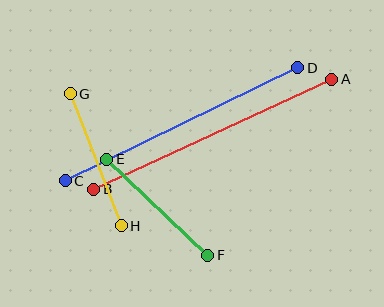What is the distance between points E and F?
The distance is approximately 139 pixels.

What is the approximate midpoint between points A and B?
The midpoint is at approximately (213, 134) pixels.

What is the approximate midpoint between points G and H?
The midpoint is at approximately (96, 160) pixels.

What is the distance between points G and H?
The distance is approximately 142 pixels.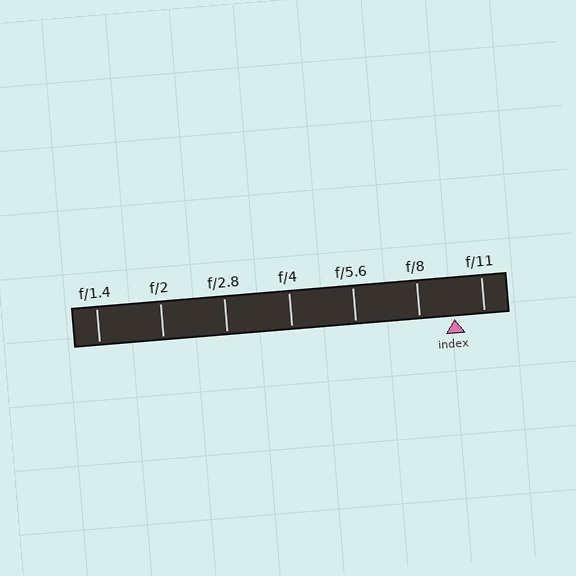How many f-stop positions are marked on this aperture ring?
There are 7 f-stop positions marked.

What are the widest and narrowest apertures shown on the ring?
The widest aperture shown is f/1.4 and the narrowest is f/11.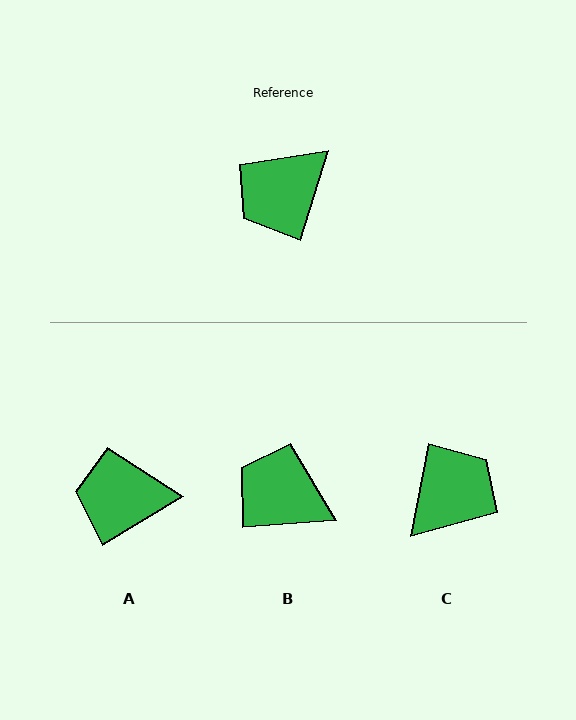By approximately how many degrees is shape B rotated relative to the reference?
Approximately 68 degrees clockwise.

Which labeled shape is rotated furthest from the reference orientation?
C, about 174 degrees away.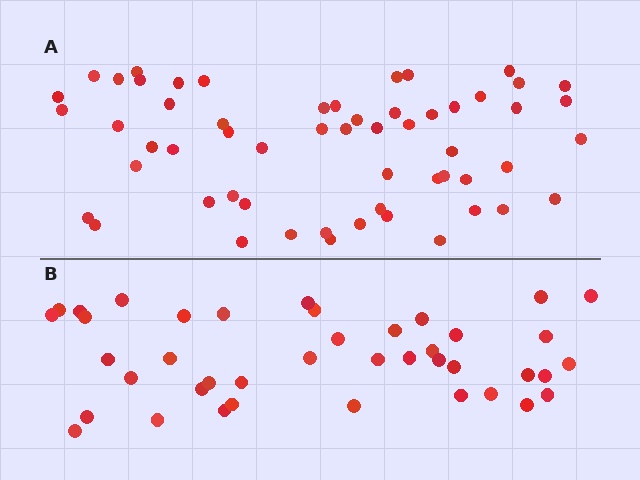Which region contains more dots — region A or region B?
Region A (the top region) has more dots.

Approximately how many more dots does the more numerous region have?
Region A has approximately 15 more dots than region B.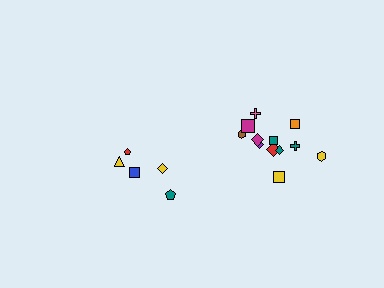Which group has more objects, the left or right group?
The right group.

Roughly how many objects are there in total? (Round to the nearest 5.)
Roughly 15 objects in total.